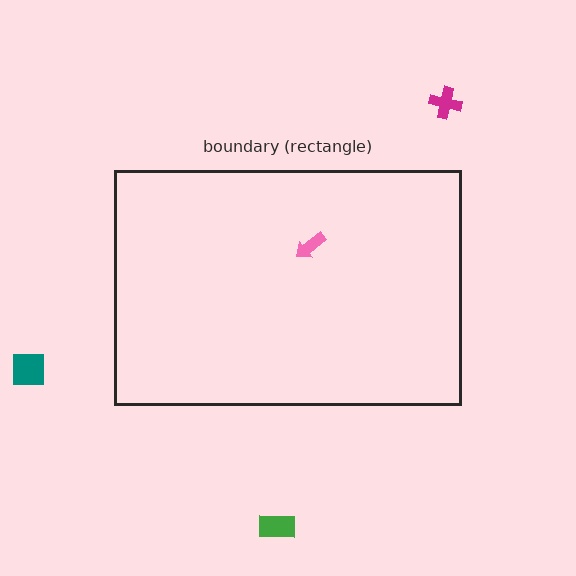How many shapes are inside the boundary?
1 inside, 3 outside.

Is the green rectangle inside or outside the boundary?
Outside.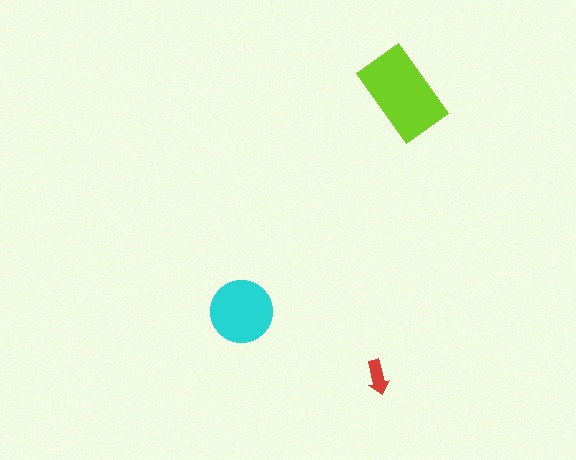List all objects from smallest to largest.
The red arrow, the cyan circle, the lime rectangle.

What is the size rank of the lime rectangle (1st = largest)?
1st.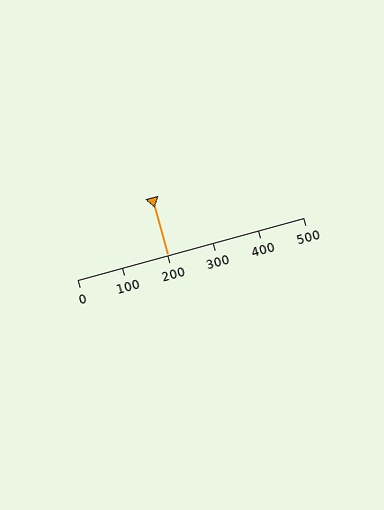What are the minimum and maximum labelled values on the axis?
The axis runs from 0 to 500.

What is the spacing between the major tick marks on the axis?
The major ticks are spaced 100 apart.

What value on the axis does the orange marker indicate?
The marker indicates approximately 200.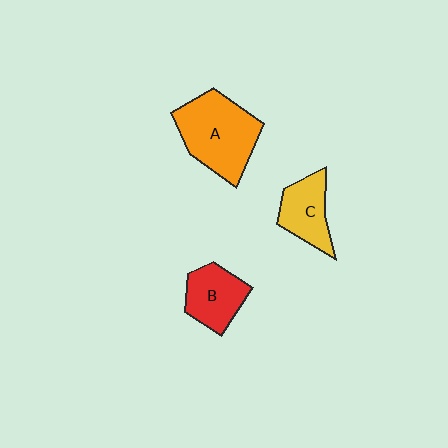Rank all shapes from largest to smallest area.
From largest to smallest: A (orange), B (red), C (yellow).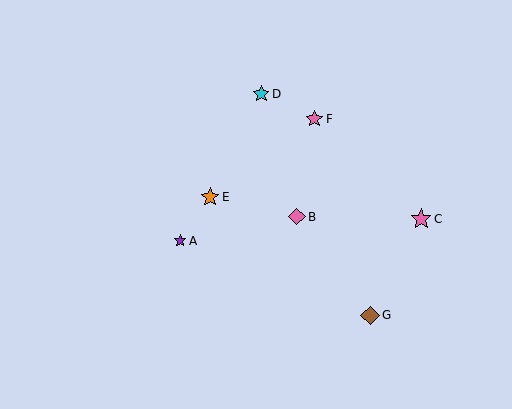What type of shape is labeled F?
Shape F is a pink star.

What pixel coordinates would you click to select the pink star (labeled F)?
Click at (314, 119) to select the pink star F.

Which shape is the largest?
The pink star (labeled C) is the largest.